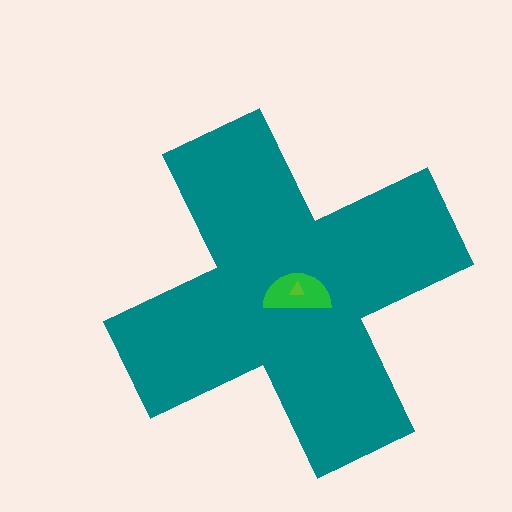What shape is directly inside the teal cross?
The green semicircle.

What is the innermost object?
The lime triangle.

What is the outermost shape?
The teal cross.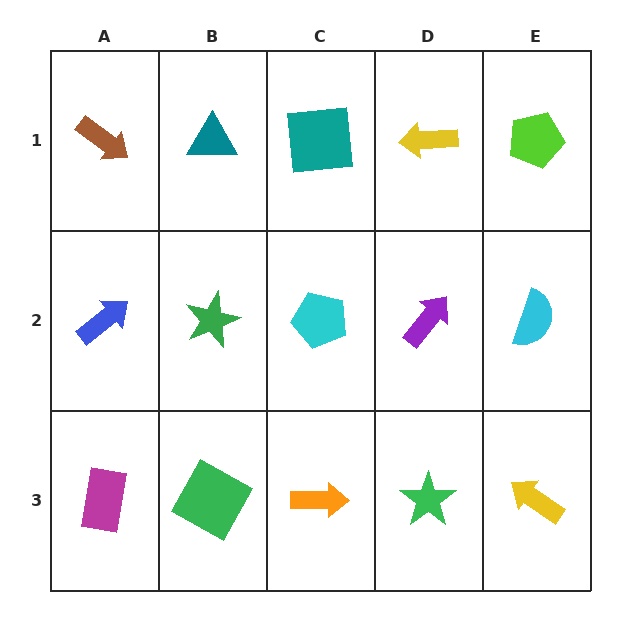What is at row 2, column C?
A cyan pentagon.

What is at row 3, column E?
A yellow arrow.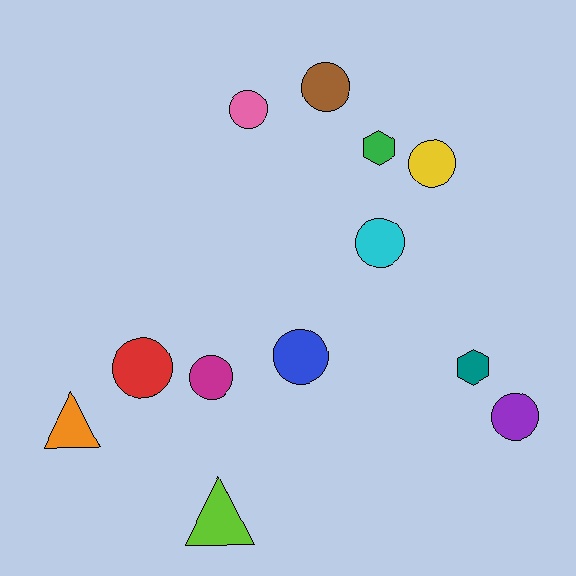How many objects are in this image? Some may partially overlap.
There are 12 objects.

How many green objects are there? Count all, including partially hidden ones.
There is 1 green object.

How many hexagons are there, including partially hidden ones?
There are 2 hexagons.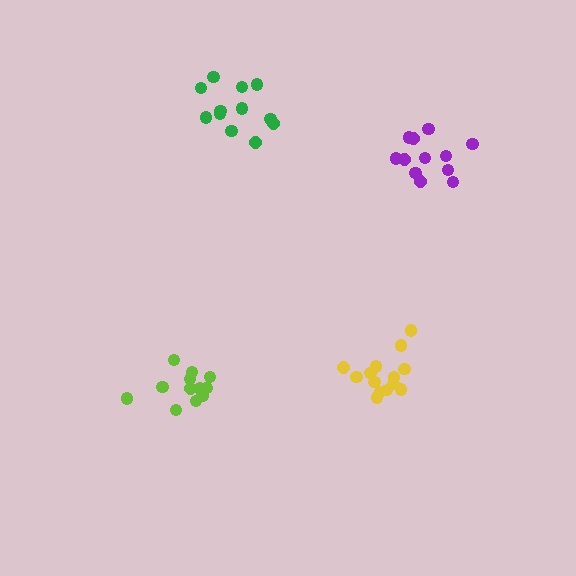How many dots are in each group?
Group 1: 13 dots, Group 2: 12 dots, Group 3: 12 dots, Group 4: 14 dots (51 total).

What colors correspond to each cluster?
The clusters are colored: lime, green, purple, yellow.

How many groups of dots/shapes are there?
There are 4 groups.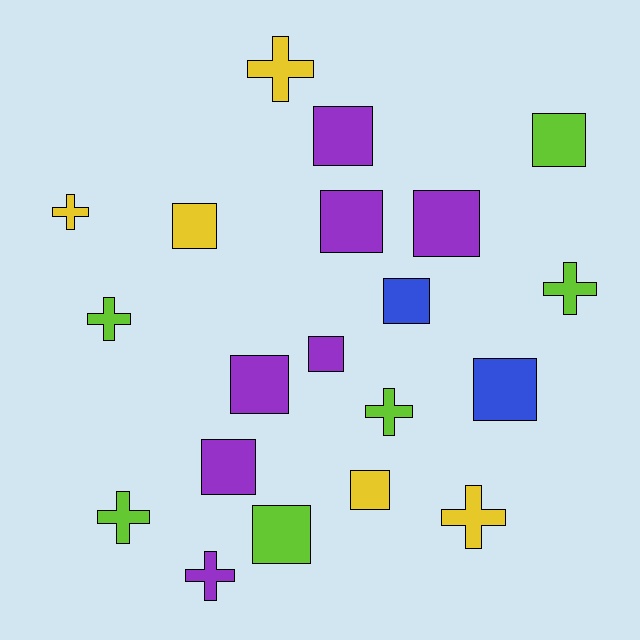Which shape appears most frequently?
Square, with 12 objects.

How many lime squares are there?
There are 2 lime squares.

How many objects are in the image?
There are 20 objects.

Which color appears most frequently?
Purple, with 7 objects.